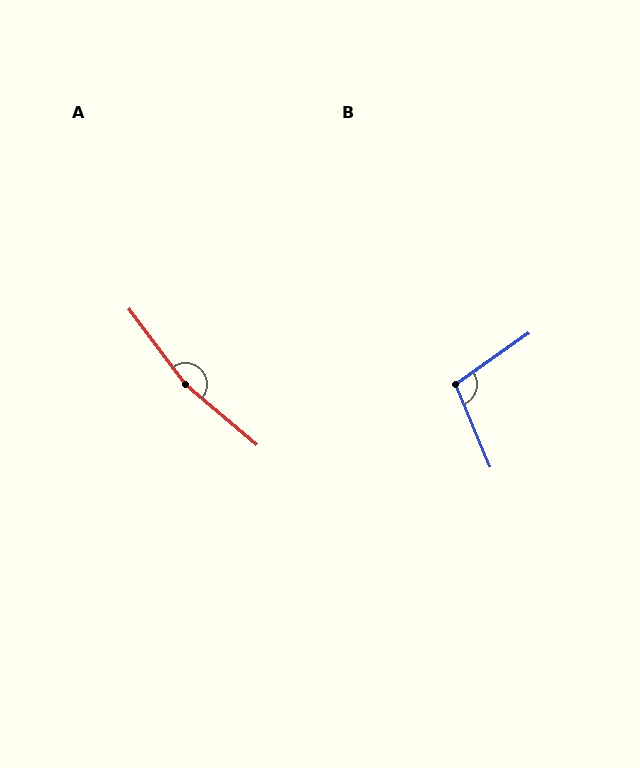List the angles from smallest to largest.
B (102°), A (167°).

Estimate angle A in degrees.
Approximately 167 degrees.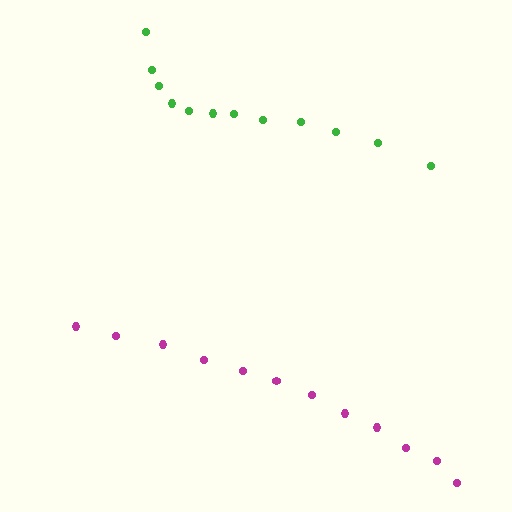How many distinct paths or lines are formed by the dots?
There are 2 distinct paths.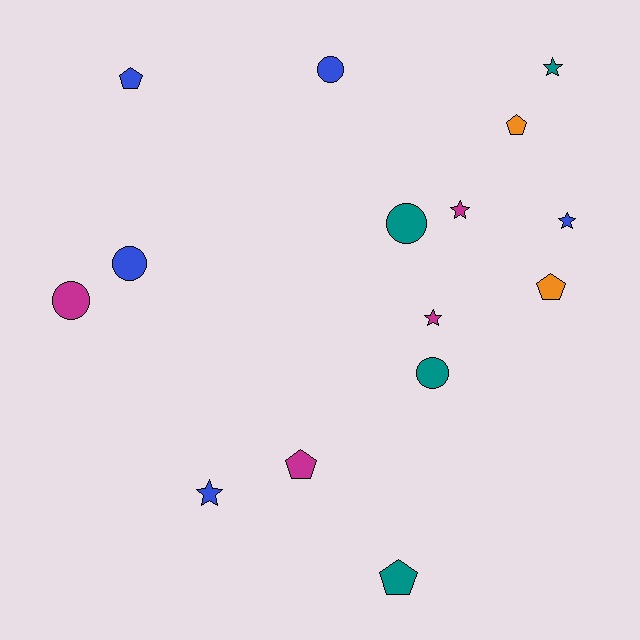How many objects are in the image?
There are 15 objects.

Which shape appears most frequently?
Pentagon, with 5 objects.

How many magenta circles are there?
There is 1 magenta circle.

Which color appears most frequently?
Blue, with 5 objects.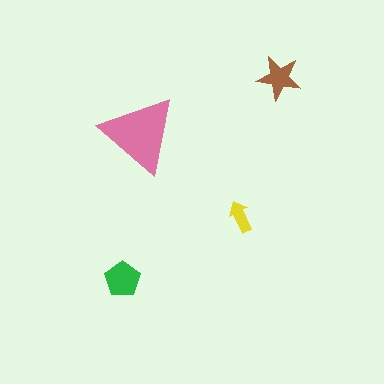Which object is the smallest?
The yellow arrow.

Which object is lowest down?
The green pentagon is bottommost.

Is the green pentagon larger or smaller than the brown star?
Larger.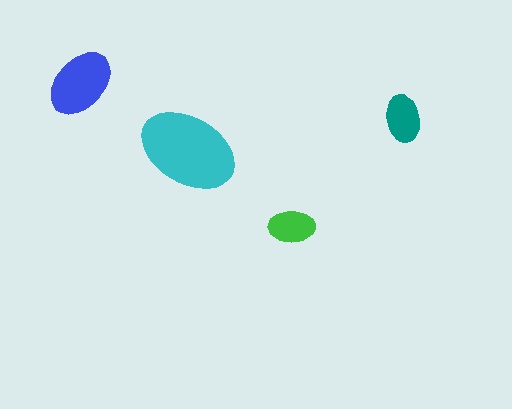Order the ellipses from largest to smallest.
the cyan one, the blue one, the teal one, the green one.